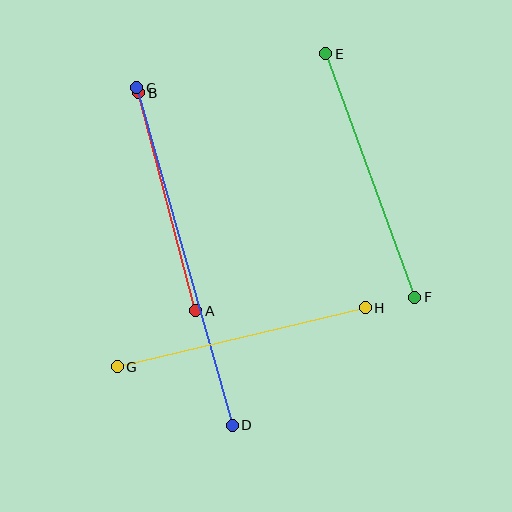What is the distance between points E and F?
The distance is approximately 259 pixels.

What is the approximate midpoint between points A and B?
The midpoint is at approximately (167, 202) pixels.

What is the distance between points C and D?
The distance is approximately 351 pixels.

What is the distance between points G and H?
The distance is approximately 255 pixels.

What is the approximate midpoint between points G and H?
The midpoint is at approximately (241, 337) pixels.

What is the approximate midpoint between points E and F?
The midpoint is at approximately (370, 175) pixels.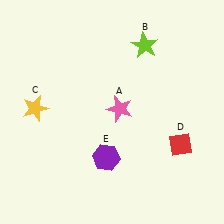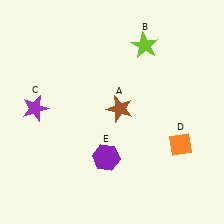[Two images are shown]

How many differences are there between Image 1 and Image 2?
There are 3 differences between the two images.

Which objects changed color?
A changed from pink to brown. C changed from yellow to purple. D changed from red to orange.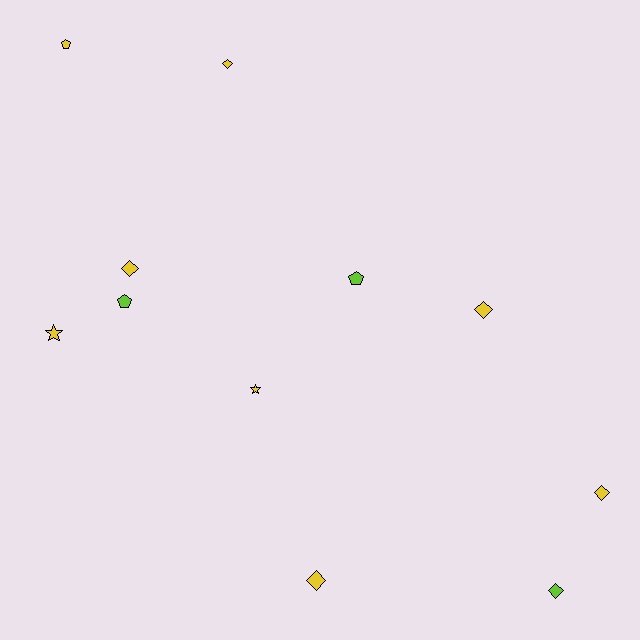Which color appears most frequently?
Yellow, with 8 objects.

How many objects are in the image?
There are 11 objects.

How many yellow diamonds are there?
There are 5 yellow diamonds.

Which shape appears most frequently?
Diamond, with 6 objects.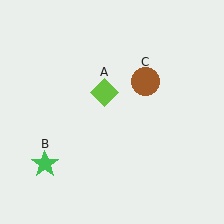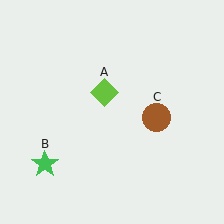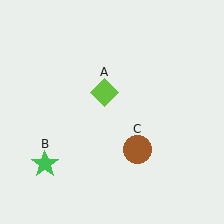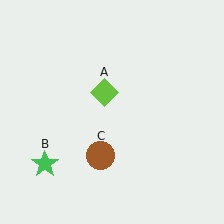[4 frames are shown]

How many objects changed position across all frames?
1 object changed position: brown circle (object C).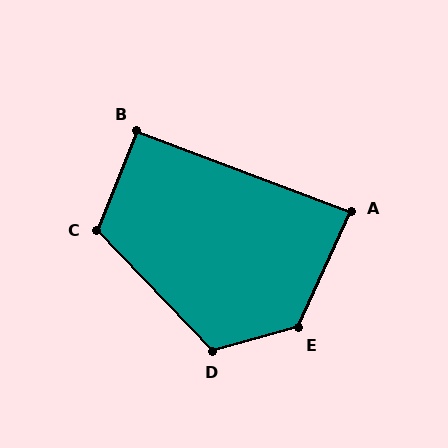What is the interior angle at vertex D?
Approximately 118 degrees (obtuse).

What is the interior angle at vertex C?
Approximately 114 degrees (obtuse).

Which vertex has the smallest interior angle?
A, at approximately 86 degrees.